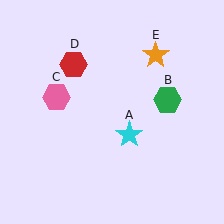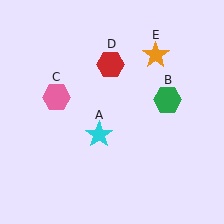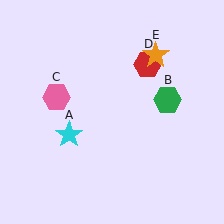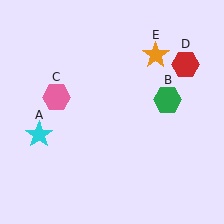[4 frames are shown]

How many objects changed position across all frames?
2 objects changed position: cyan star (object A), red hexagon (object D).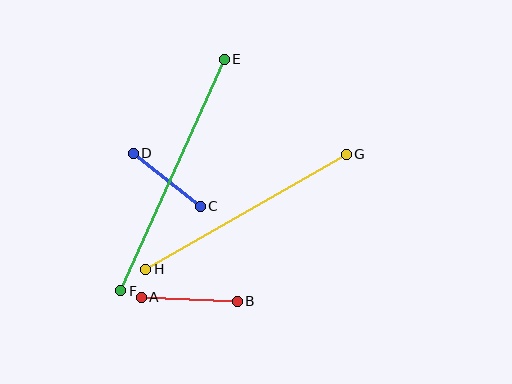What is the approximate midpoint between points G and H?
The midpoint is at approximately (246, 212) pixels.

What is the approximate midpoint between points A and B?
The midpoint is at approximately (189, 299) pixels.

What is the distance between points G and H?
The distance is approximately 232 pixels.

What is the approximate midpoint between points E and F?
The midpoint is at approximately (173, 175) pixels.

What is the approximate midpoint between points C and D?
The midpoint is at approximately (167, 180) pixels.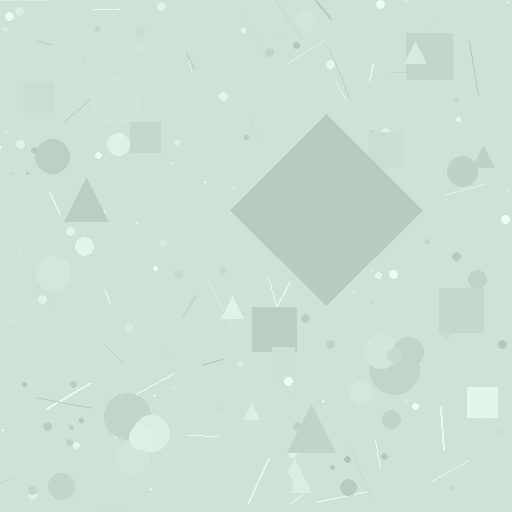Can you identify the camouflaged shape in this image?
The camouflaged shape is a diamond.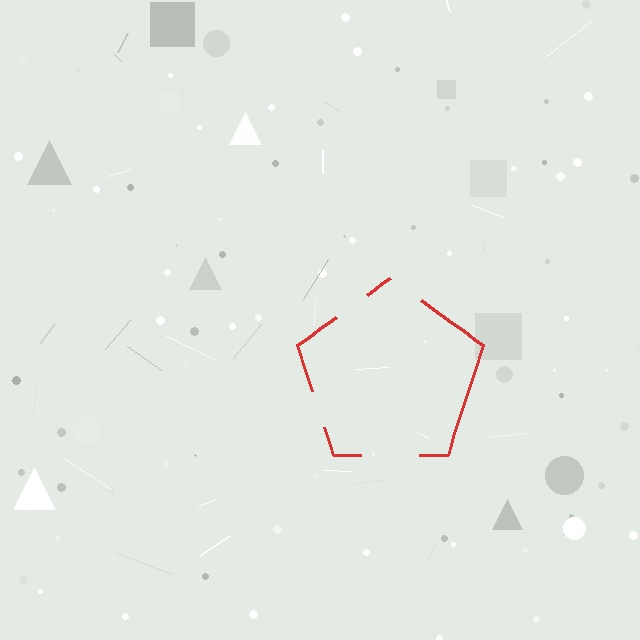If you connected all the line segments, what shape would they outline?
They would outline a pentagon.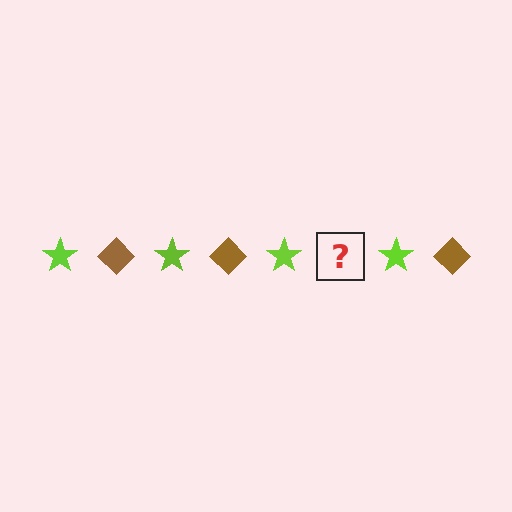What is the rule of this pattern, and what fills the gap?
The rule is that the pattern alternates between lime star and brown diamond. The gap should be filled with a brown diamond.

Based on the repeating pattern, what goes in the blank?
The blank should be a brown diamond.